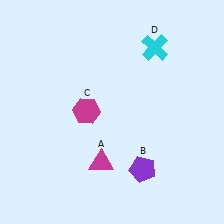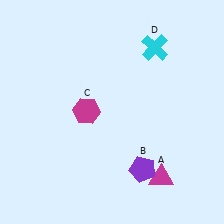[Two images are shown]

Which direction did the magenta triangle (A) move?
The magenta triangle (A) moved right.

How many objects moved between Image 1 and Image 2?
1 object moved between the two images.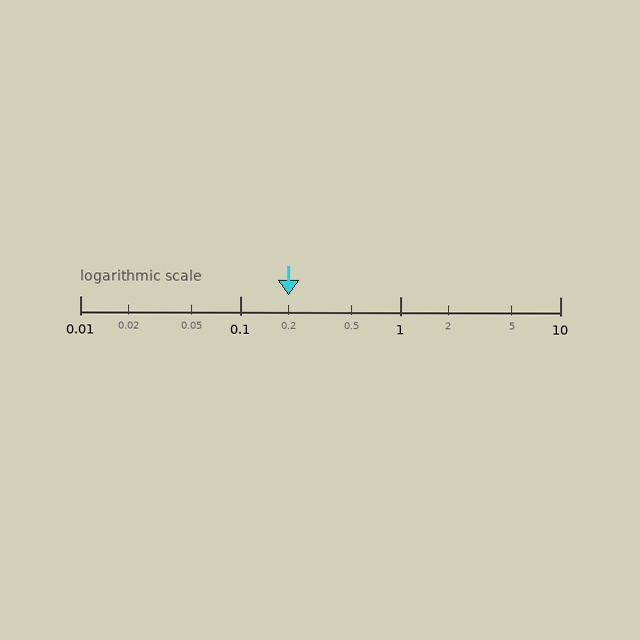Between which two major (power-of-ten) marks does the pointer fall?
The pointer is between 0.1 and 1.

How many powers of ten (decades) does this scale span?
The scale spans 3 decades, from 0.01 to 10.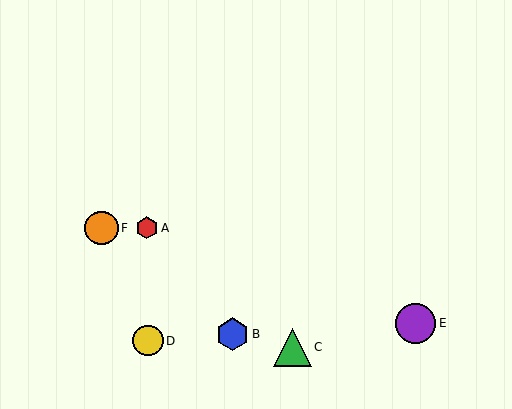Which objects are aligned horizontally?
Objects A, F are aligned horizontally.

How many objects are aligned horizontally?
2 objects (A, F) are aligned horizontally.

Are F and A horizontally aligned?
Yes, both are at y≈228.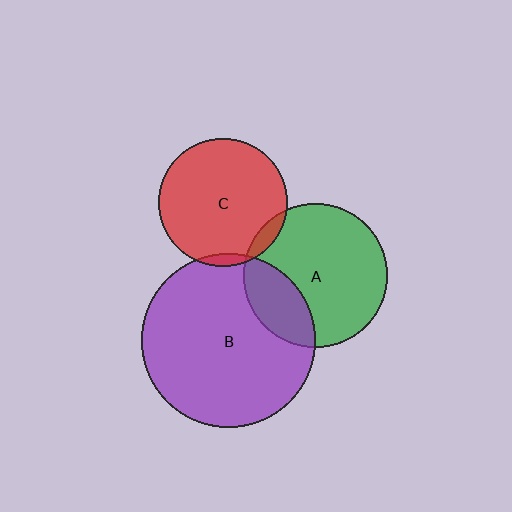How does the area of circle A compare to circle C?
Approximately 1.3 times.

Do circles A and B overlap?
Yes.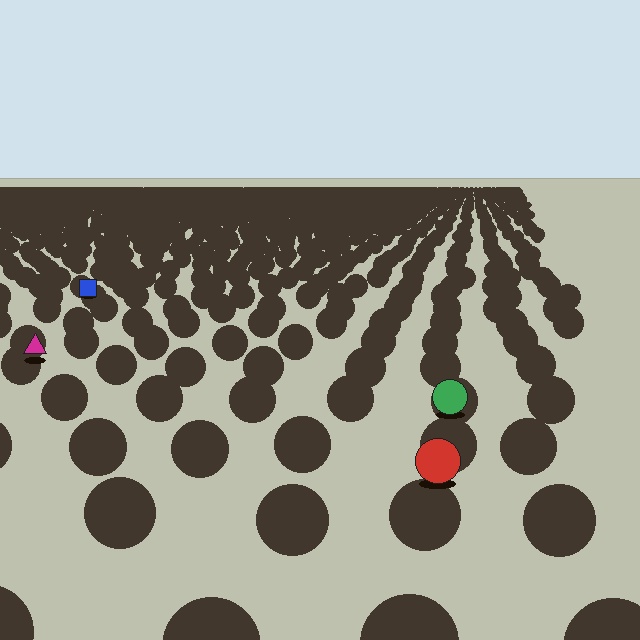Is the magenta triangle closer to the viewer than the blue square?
Yes. The magenta triangle is closer — you can tell from the texture gradient: the ground texture is coarser near it.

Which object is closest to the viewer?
The red circle is closest. The texture marks near it are larger and more spread out.